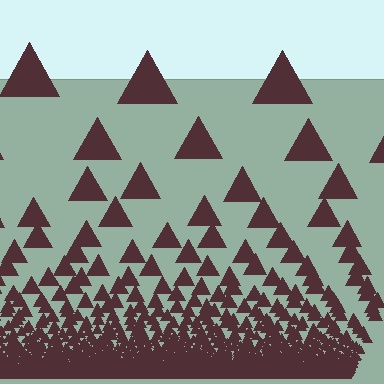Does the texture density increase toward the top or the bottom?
Density increases toward the bottom.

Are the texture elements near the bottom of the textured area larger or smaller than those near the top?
Smaller. The gradient is inverted — elements near the bottom are smaller and denser.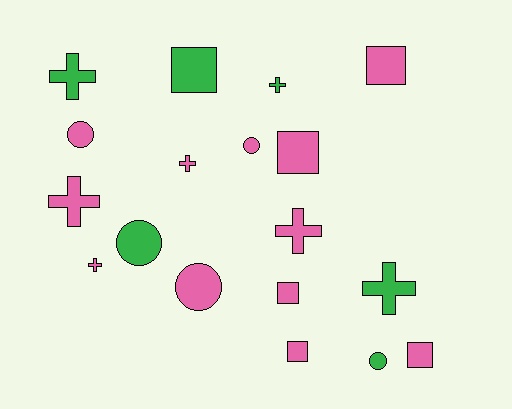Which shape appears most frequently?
Cross, with 7 objects.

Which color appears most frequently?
Pink, with 12 objects.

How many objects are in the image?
There are 18 objects.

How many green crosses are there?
There are 3 green crosses.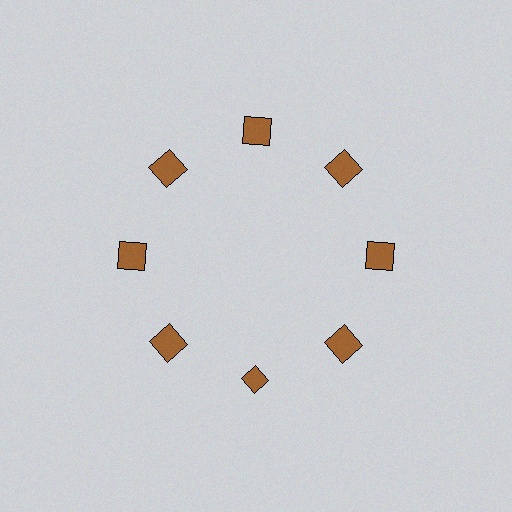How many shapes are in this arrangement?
There are 8 shapes arranged in a ring pattern.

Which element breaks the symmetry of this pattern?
The brown diamond at roughly the 6 o'clock position breaks the symmetry. All other shapes are brown squares.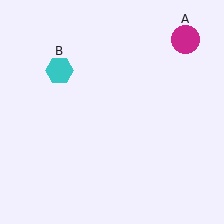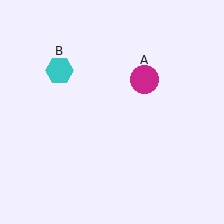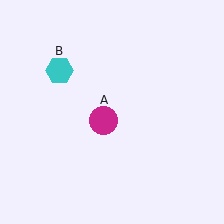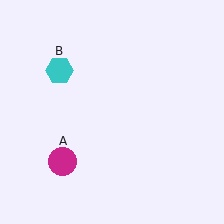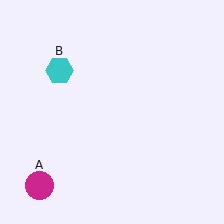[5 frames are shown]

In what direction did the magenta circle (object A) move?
The magenta circle (object A) moved down and to the left.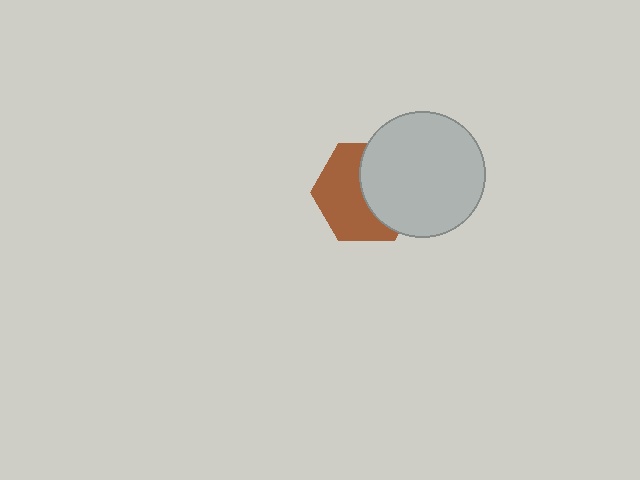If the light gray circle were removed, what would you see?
You would see the complete brown hexagon.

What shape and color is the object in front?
The object in front is a light gray circle.